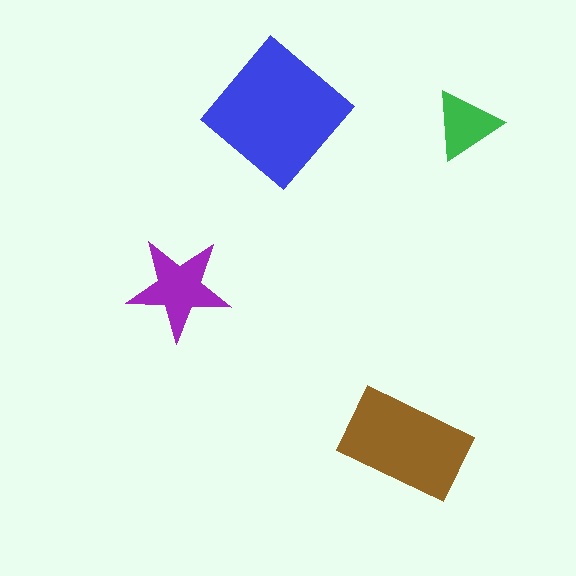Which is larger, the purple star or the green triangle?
The purple star.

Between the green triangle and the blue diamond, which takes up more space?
The blue diamond.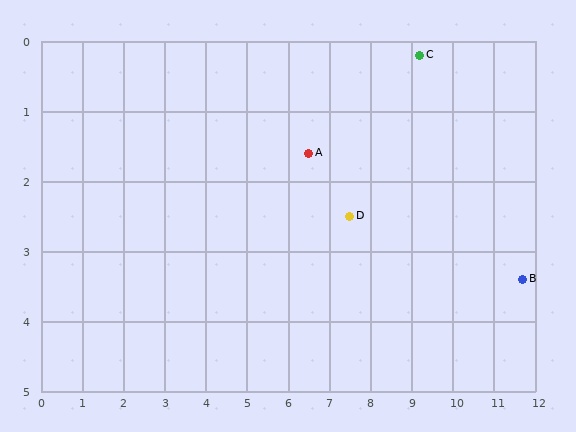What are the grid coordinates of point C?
Point C is at approximately (9.2, 0.2).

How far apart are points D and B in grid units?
Points D and B are about 4.3 grid units apart.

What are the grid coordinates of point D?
Point D is at approximately (7.5, 2.5).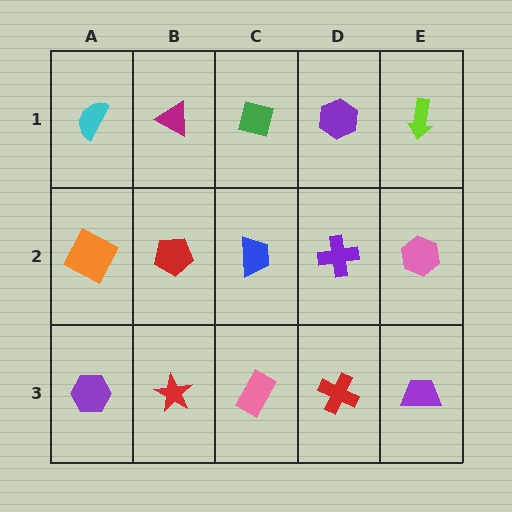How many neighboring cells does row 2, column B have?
4.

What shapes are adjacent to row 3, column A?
An orange square (row 2, column A), a red star (row 3, column B).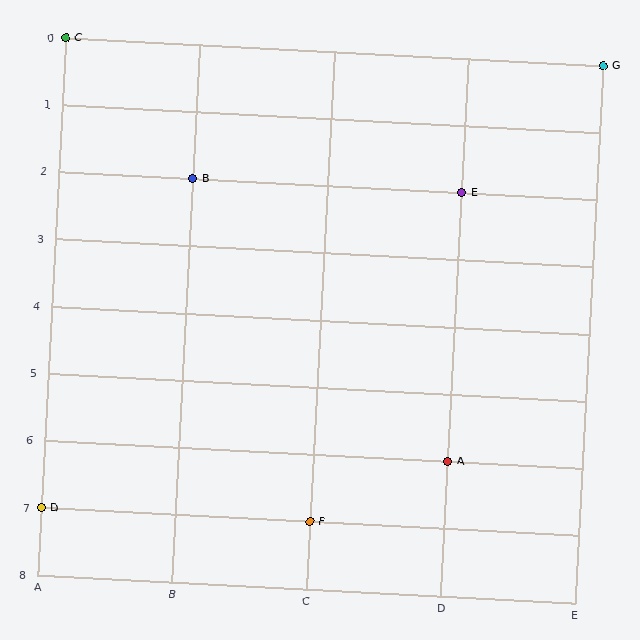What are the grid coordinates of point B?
Point B is at grid coordinates (B, 2).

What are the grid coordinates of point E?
Point E is at grid coordinates (D, 2).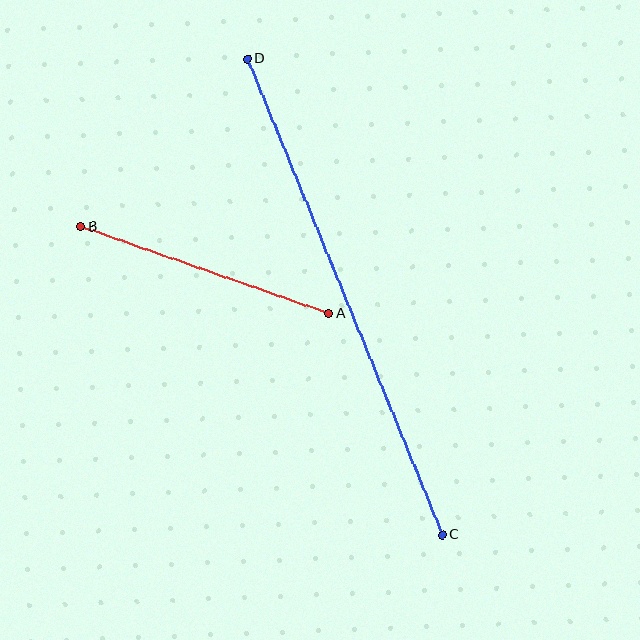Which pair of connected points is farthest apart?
Points C and D are farthest apart.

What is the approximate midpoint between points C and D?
The midpoint is at approximately (345, 297) pixels.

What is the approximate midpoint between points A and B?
The midpoint is at approximately (205, 270) pixels.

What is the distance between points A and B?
The distance is approximately 262 pixels.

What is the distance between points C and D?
The distance is approximately 515 pixels.